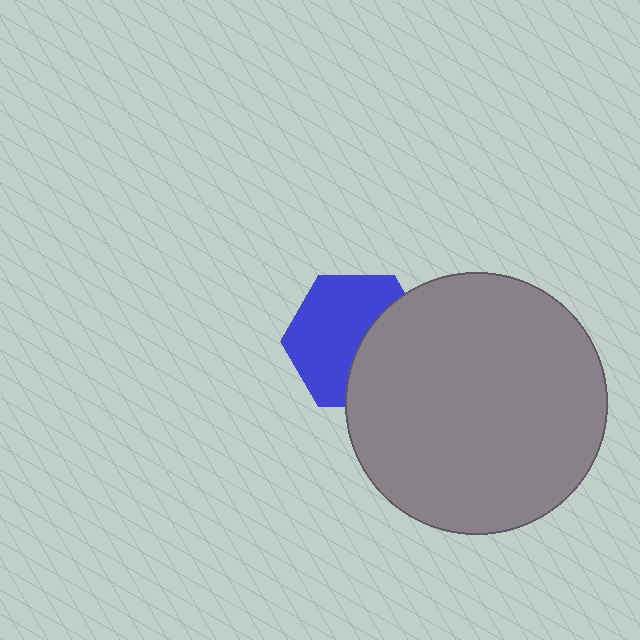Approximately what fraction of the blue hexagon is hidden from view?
Roughly 41% of the blue hexagon is hidden behind the gray circle.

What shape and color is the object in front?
The object in front is a gray circle.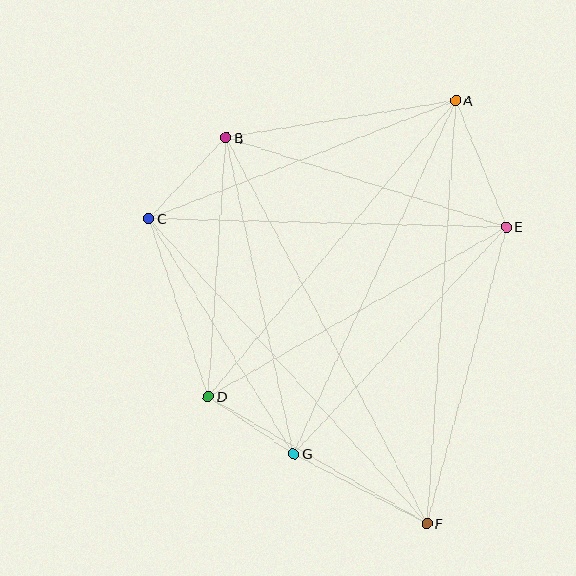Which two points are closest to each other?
Points D and G are closest to each other.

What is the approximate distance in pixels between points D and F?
The distance between D and F is approximately 253 pixels.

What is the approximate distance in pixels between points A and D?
The distance between A and D is approximately 386 pixels.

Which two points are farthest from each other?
Points B and F are farthest from each other.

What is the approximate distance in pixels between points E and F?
The distance between E and F is approximately 307 pixels.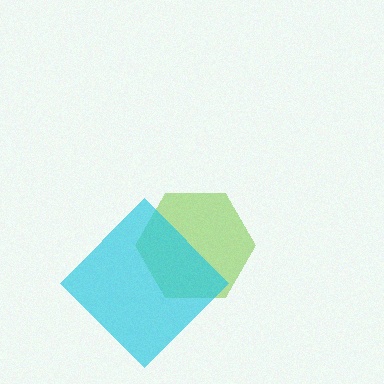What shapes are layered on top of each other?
The layered shapes are: a lime hexagon, a cyan diamond.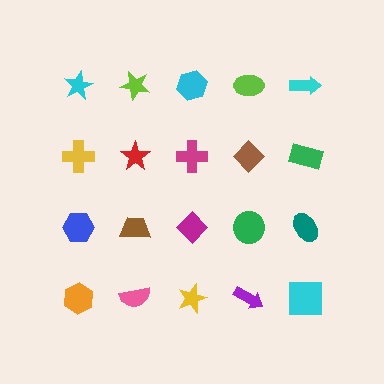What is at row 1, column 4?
A lime ellipse.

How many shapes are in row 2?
5 shapes.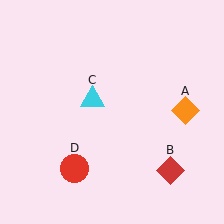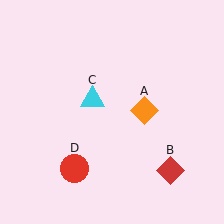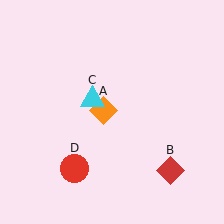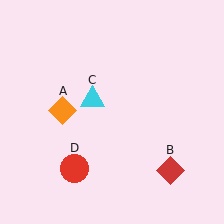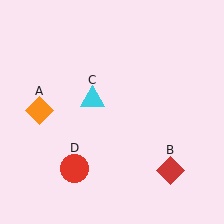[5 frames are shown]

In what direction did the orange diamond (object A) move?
The orange diamond (object A) moved left.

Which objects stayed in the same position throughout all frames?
Red diamond (object B) and cyan triangle (object C) and red circle (object D) remained stationary.